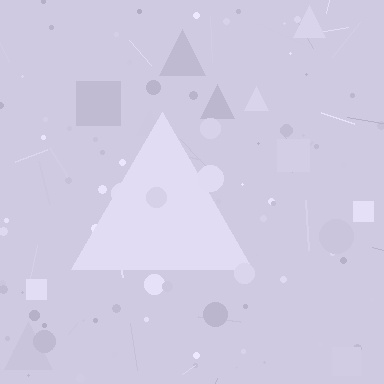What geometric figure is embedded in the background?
A triangle is embedded in the background.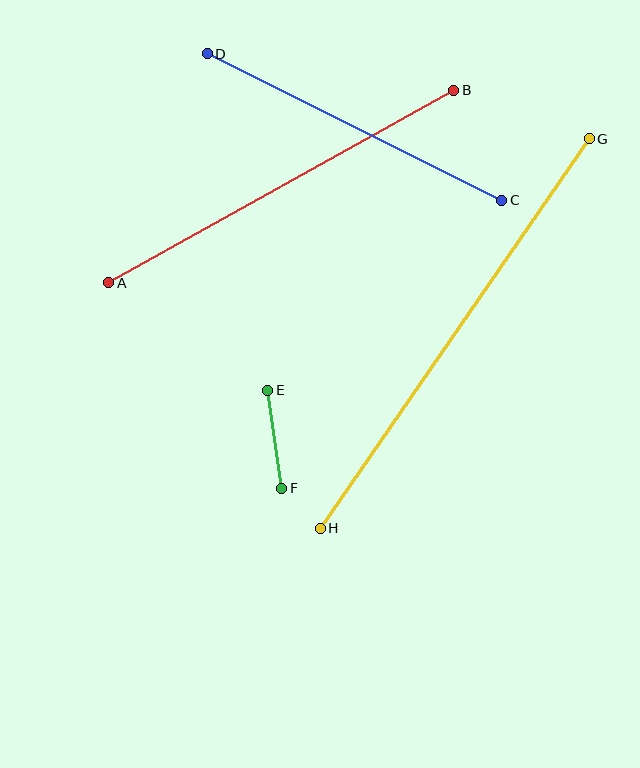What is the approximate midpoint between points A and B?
The midpoint is at approximately (281, 187) pixels.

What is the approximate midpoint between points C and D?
The midpoint is at approximately (355, 127) pixels.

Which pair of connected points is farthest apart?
Points G and H are farthest apart.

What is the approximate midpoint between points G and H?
The midpoint is at approximately (455, 333) pixels.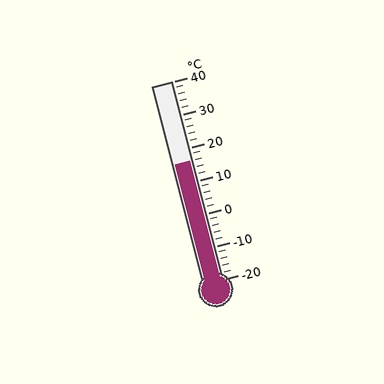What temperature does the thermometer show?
The thermometer shows approximately 16°C.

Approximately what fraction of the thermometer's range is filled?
The thermometer is filled to approximately 60% of its range.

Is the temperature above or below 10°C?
The temperature is above 10°C.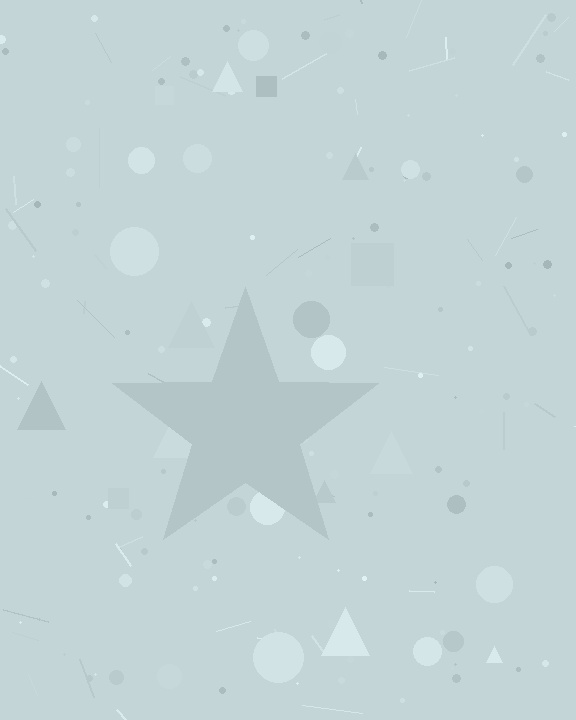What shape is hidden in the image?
A star is hidden in the image.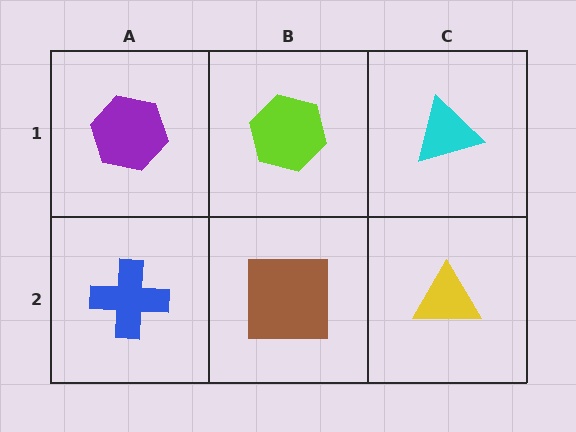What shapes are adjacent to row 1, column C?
A yellow triangle (row 2, column C), a lime hexagon (row 1, column B).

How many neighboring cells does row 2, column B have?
3.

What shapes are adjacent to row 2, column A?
A purple hexagon (row 1, column A), a brown square (row 2, column B).